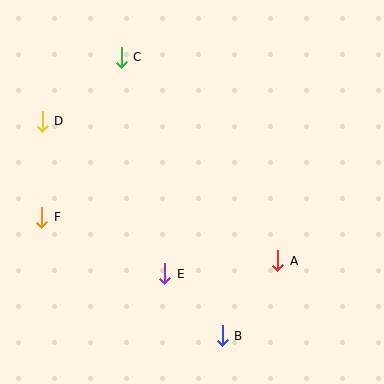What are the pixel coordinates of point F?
Point F is at (42, 217).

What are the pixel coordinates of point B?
Point B is at (222, 336).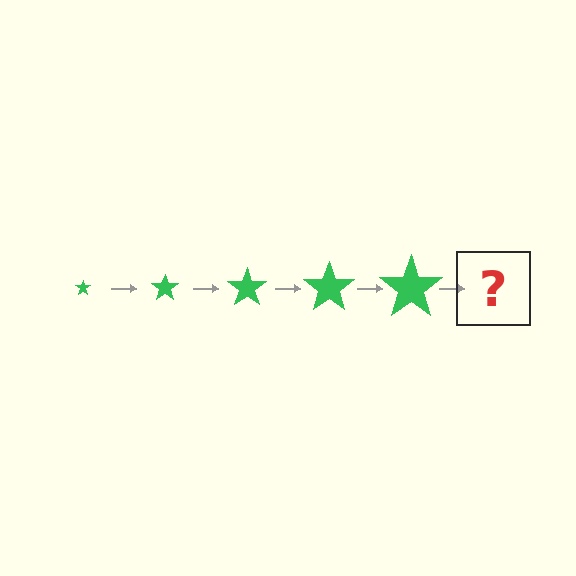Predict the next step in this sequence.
The next step is a green star, larger than the previous one.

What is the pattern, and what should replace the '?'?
The pattern is that the star gets progressively larger each step. The '?' should be a green star, larger than the previous one.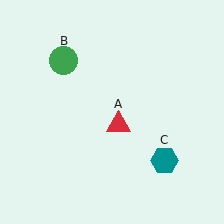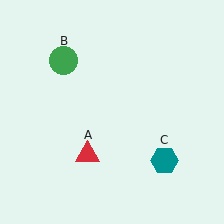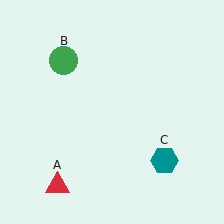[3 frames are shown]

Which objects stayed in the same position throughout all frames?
Green circle (object B) and teal hexagon (object C) remained stationary.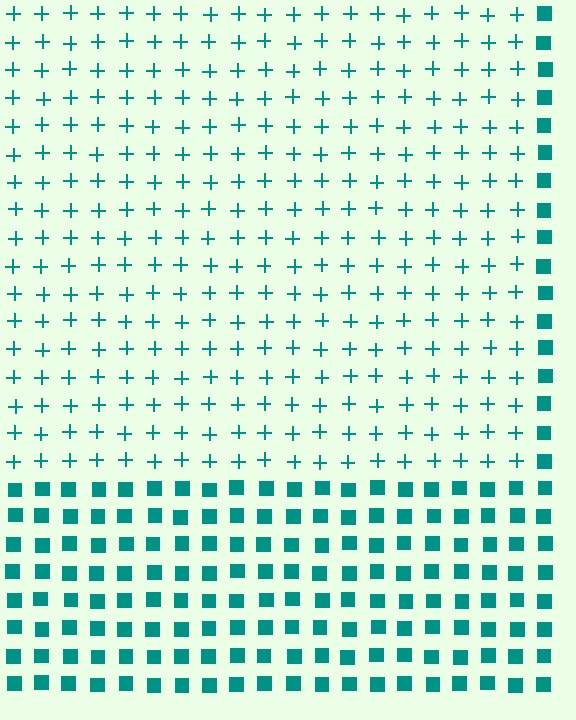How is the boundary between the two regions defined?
The boundary is defined by a change in element shape: plus signs inside vs. squares outside. All elements share the same color and spacing.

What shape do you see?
I see a rectangle.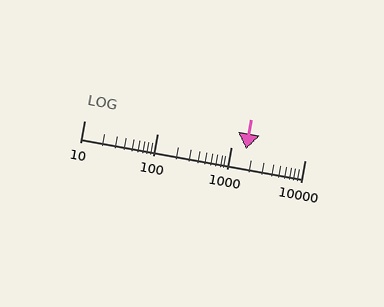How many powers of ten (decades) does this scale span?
The scale spans 3 decades, from 10 to 10000.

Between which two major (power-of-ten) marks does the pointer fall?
The pointer is between 1000 and 10000.